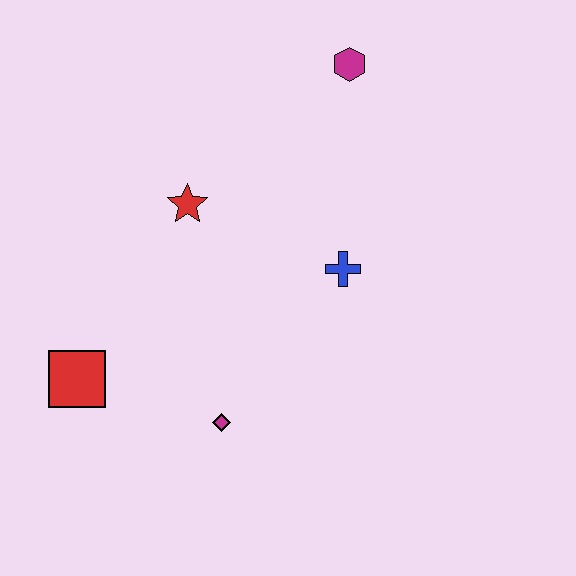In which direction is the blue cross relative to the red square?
The blue cross is to the right of the red square.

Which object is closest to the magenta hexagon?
The blue cross is closest to the magenta hexagon.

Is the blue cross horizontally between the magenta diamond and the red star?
No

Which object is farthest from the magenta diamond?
The magenta hexagon is farthest from the magenta diamond.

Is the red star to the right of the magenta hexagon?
No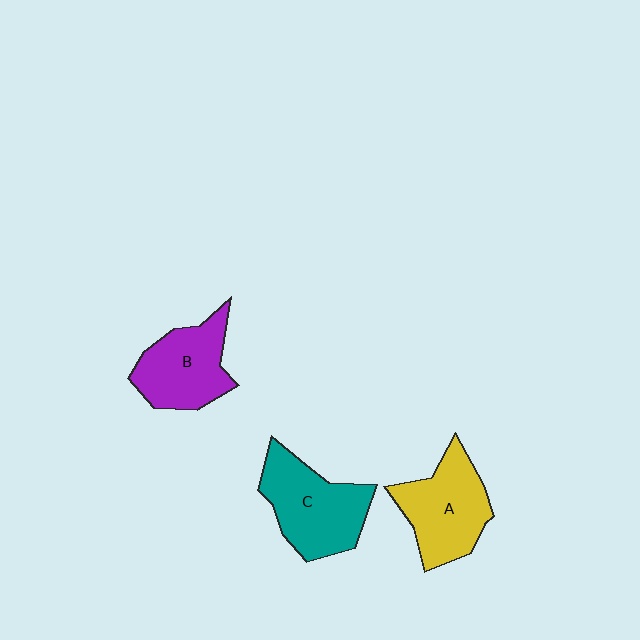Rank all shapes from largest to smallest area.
From largest to smallest: C (teal), A (yellow), B (purple).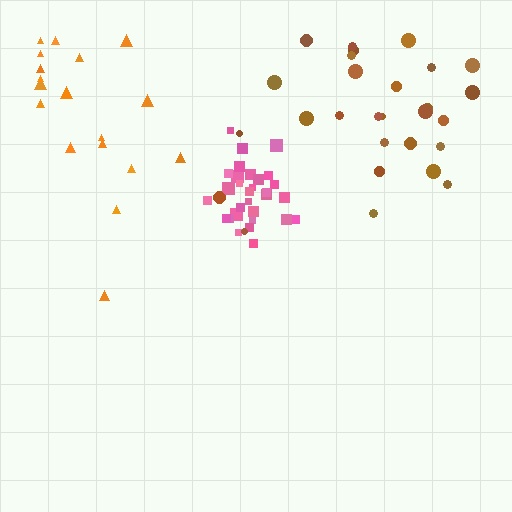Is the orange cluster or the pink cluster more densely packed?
Pink.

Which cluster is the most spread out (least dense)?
Orange.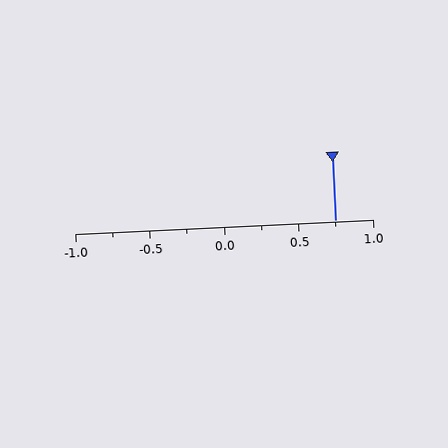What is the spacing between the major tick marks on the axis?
The major ticks are spaced 0.5 apart.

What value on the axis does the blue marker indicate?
The marker indicates approximately 0.75.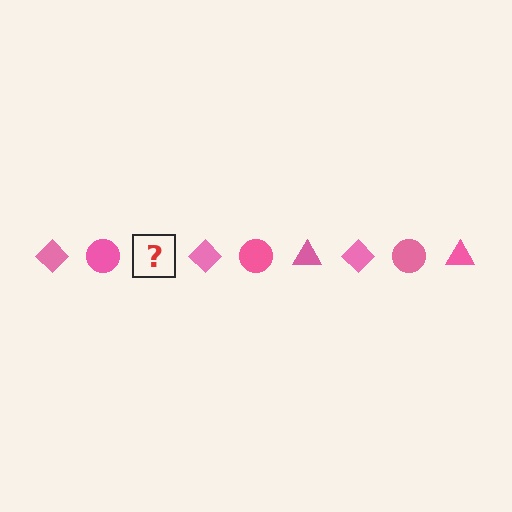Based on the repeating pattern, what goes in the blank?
The blank should be a pink triangle.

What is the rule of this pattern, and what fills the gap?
The rule is that the pattern cycles through diamond, circle, triangle shapes in pink. The gap should be filled with a pink triangle.